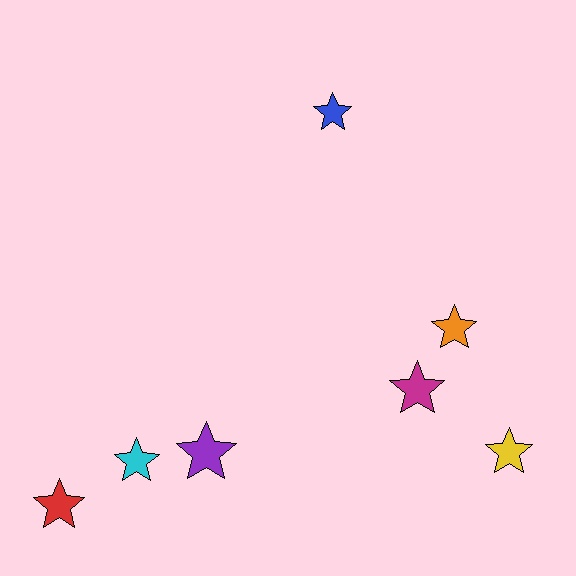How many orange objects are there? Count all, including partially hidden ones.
There is 1 orange object.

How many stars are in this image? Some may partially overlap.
There are 7 stars.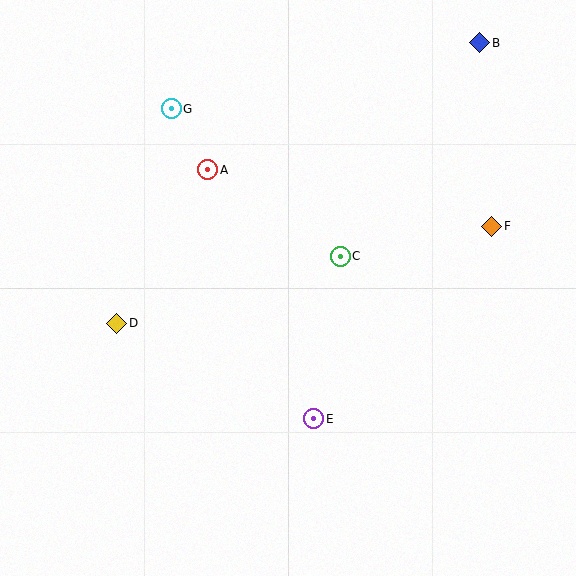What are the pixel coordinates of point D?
Point D is at (117, 323).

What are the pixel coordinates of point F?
Point F is at (492, 226).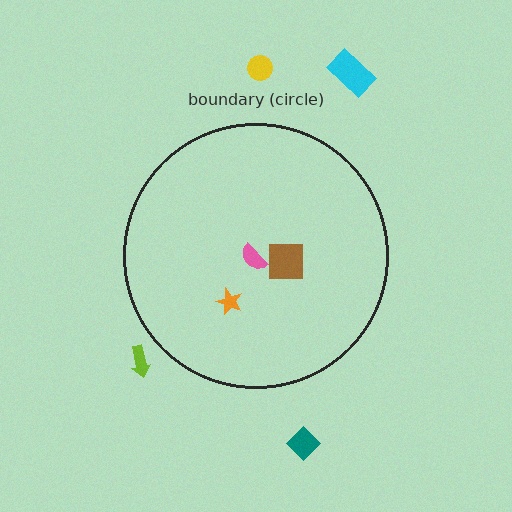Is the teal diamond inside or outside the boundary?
Outside.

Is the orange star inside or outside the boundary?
Inside.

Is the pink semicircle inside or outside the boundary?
Inside.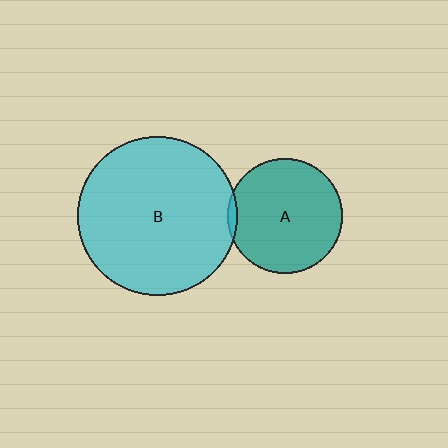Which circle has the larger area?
Circle B (cyan).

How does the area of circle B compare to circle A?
Approximately 1.9 times.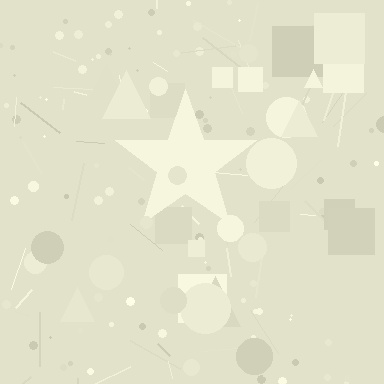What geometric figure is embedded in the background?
A star is embedded in the background.